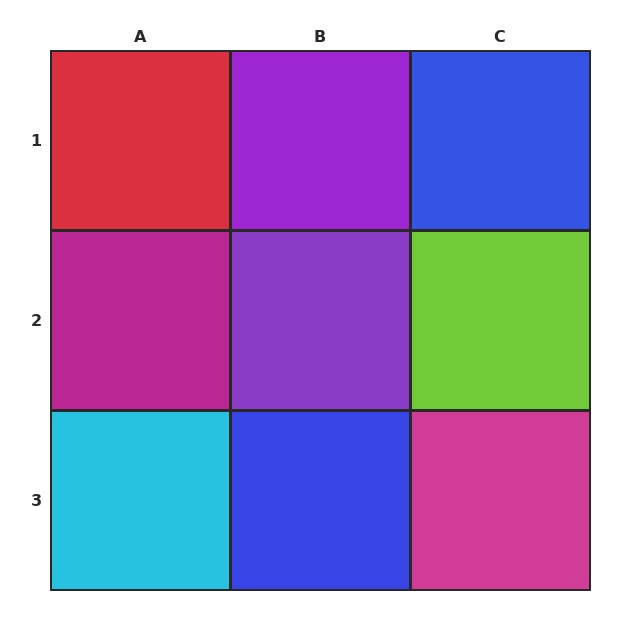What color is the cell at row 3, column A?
Cyan.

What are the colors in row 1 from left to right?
Red, purple, blue.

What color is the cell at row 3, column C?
Magenta.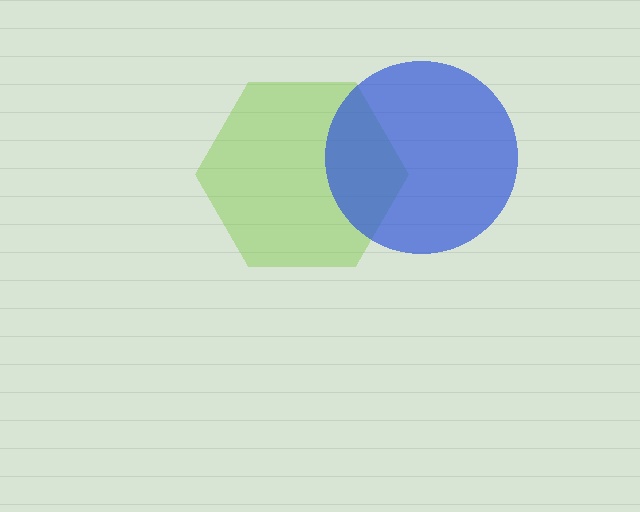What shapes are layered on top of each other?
The layered shapes are: a lime hexagon, a blue circle.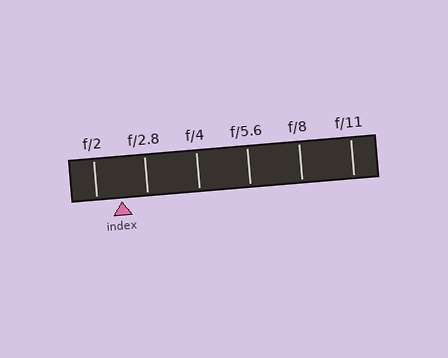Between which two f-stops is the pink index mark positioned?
The index mark is between f/2 and f/2.8.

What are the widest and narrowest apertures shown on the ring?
The widest aperture shown is f/2 and the narrowest is f/11.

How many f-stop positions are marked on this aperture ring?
There are 6 f-stop positions marked.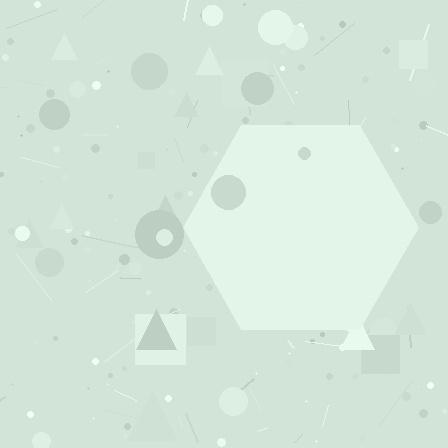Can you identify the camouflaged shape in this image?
The camouflaged shape is a hexagon.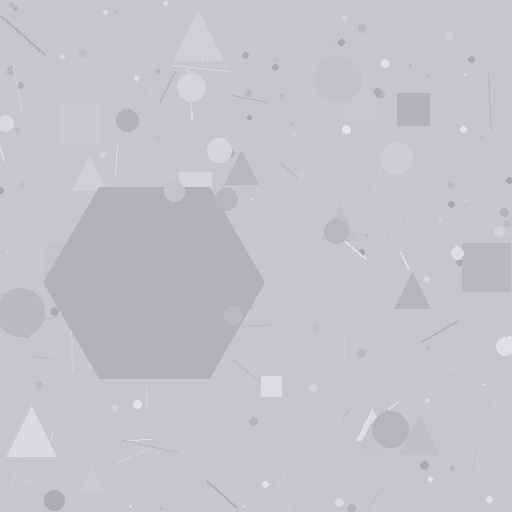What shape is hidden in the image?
A hexagon is hidden in the image.